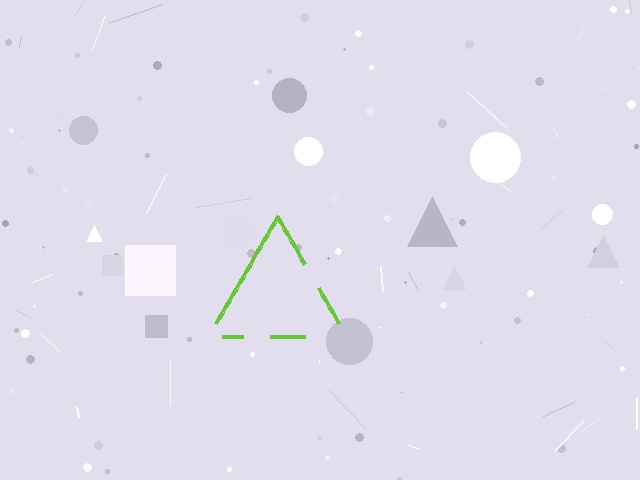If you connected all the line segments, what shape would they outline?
They would outline a triangle.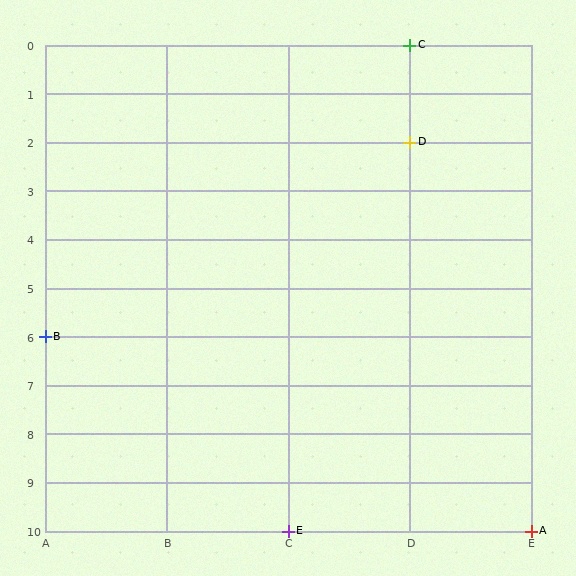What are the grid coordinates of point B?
Point B is at grid coordinates (A, 6).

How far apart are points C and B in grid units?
Points C and B are 3 columns and 6 rows apart (about 6.7 grid units diagonally).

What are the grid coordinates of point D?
Point D is at grid coordinates (D, 2).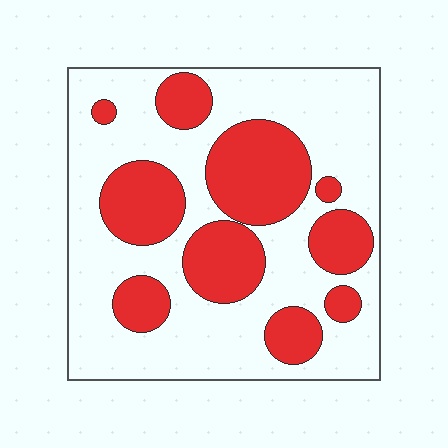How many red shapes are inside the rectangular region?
10.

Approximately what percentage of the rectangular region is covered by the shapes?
Approximately 35%.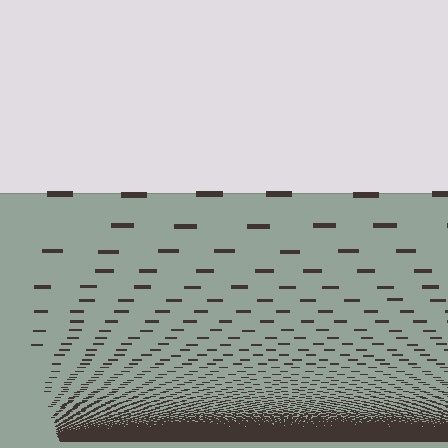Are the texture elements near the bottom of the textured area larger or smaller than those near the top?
Smaller. The gradient is inverted — elements near the bottom are smaller and denser.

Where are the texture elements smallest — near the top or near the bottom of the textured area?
Near the bottom.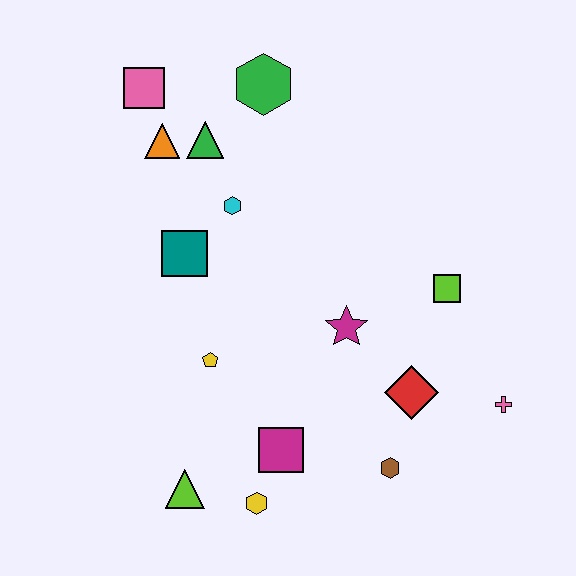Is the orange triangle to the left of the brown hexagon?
Yes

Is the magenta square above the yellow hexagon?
Yes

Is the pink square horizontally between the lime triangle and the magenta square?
No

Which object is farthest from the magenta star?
The pink square is farthest from the magenta star.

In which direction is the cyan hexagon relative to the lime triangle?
The cyan hexagon is above the lime triangle.